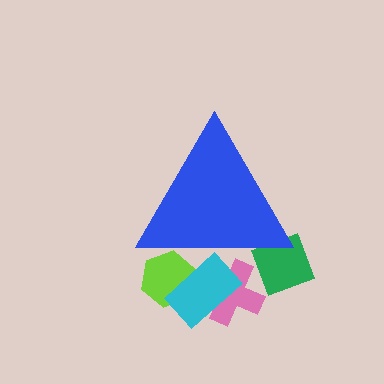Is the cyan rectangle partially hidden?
Yes, the cyan rectangle is partially hidden behind the blue triangle.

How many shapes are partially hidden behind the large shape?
4 shapes are partially hidden.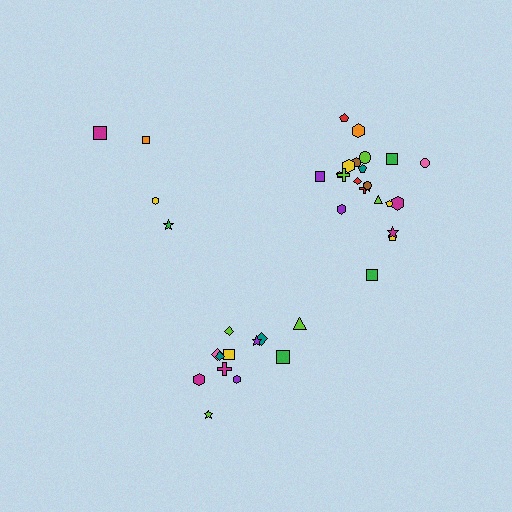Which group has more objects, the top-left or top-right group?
The top-right group.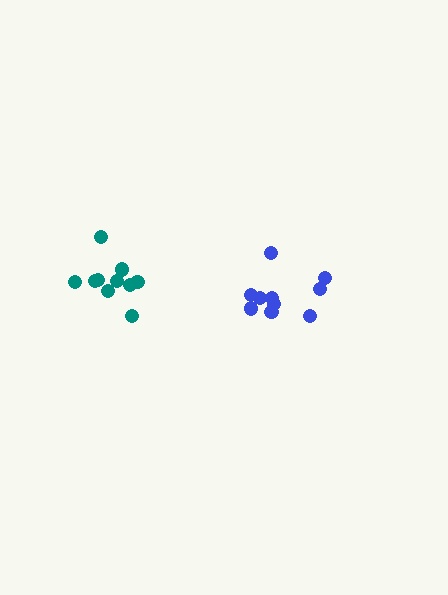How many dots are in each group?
Group 1: 10 dots, Group 2: 10 dots (20 total).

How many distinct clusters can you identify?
There are 2 distinct clusters.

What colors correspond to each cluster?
The clusters are colored: teal, blue.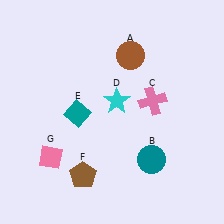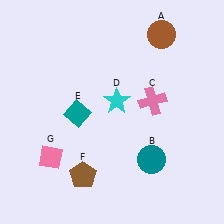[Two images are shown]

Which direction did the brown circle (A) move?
The brown circle (A) moved right.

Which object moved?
The brown circle (A) moved right.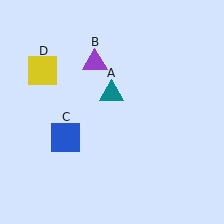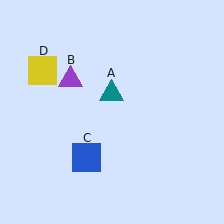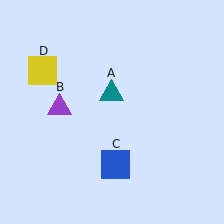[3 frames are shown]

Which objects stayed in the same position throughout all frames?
Teal triangle (object A) and yellow square (object D) remained stationary.